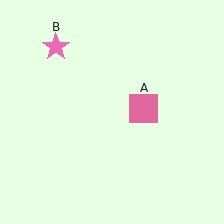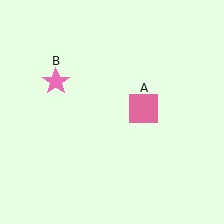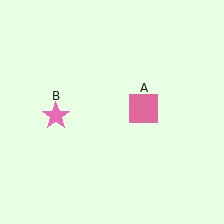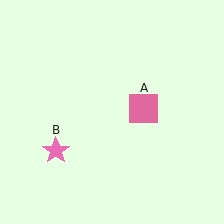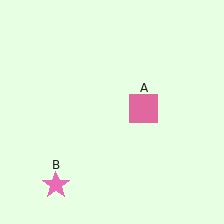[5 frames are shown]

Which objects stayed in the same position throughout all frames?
Pink square (object A) remained stationary.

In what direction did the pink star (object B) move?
The pink star (object B) moved down.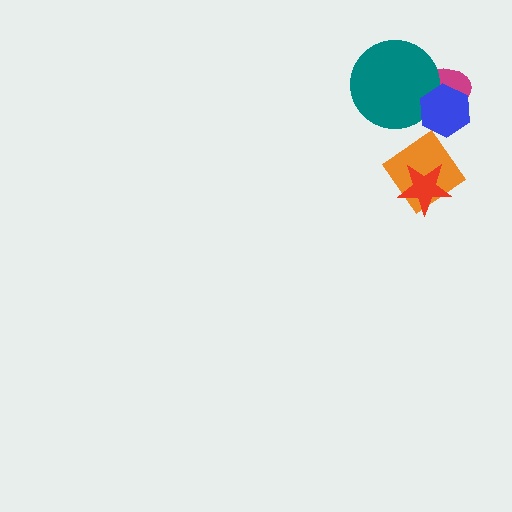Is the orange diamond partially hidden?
Yes, it is partially covered by another shape.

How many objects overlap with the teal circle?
2 objects overlap with the teal circle.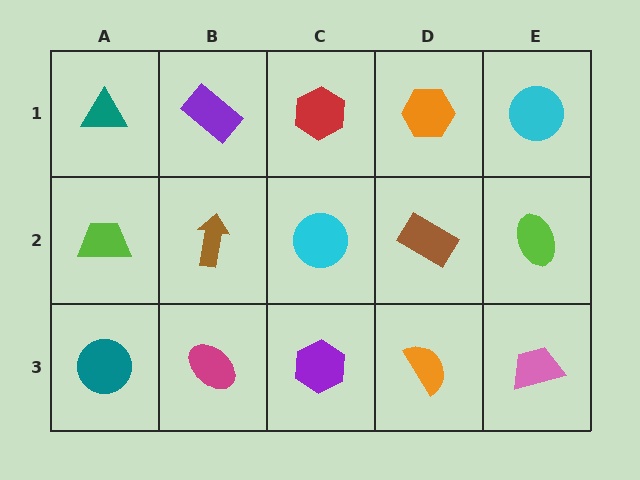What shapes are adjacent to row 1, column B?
A brown arrow (row 2, column B), a teal triangle (row 1, column A), a red hexagon (row 1, column C).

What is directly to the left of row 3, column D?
A purple hexagon.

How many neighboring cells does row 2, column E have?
3.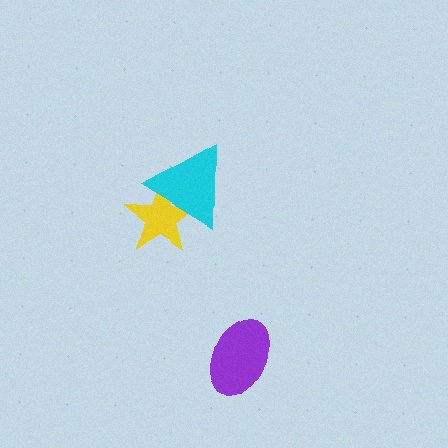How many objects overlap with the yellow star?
1 object overlaps with the yellow star.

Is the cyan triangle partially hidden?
No, no other shape covers it.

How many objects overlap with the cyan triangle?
1 object overlaps with the cyan triangle.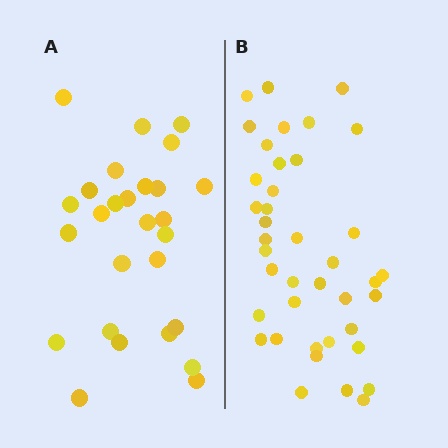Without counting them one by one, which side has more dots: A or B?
Region B (the right region) has more dots.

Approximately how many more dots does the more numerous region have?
Region B has approximately 15 more dots than region A.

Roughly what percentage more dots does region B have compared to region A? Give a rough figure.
About 50% more.